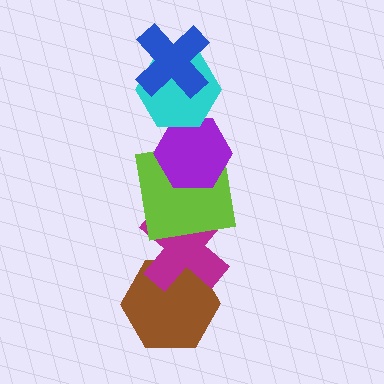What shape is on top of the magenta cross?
The lime square is on top of the magenta cross.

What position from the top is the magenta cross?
The magenta cross is 5th from the top.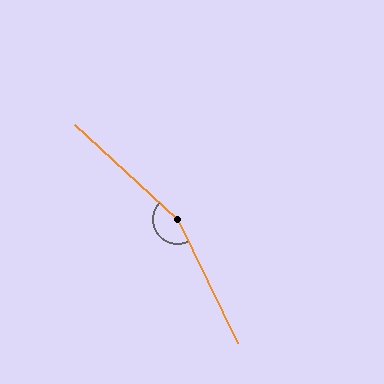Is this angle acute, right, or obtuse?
It is obtuse.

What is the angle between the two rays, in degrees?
Approximately 158 degrees.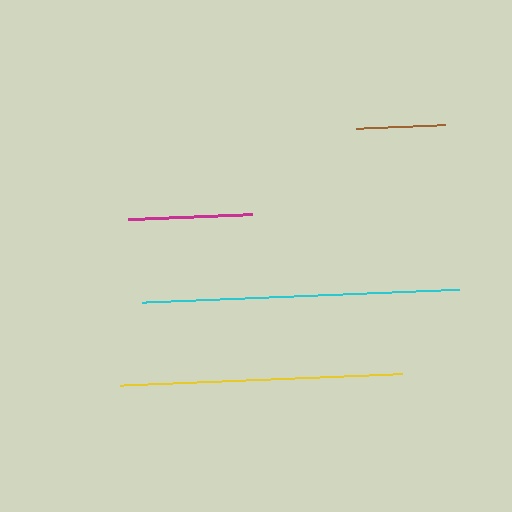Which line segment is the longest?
The cyan line is the longest at approximately 317 pixels.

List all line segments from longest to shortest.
From longest to shortest: cyan, yellow, magenta, brown.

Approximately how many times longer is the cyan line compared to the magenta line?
The cyan line is approximately 2.6 times the length of the magenta line.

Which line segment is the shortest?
The brown line is the shortest at approximately 89 pixels.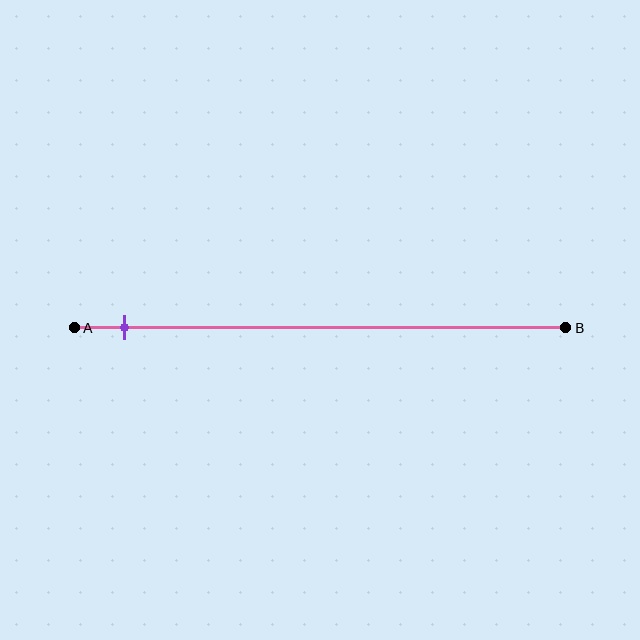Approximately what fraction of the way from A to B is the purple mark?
The purple mark is approximately 10% of the way from A to B.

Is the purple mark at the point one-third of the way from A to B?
No, the mark is at about 10% from A, not at the 33% one-third point.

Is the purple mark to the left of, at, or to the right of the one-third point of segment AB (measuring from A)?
The purple mark is to the left of the one-third point of segment AB.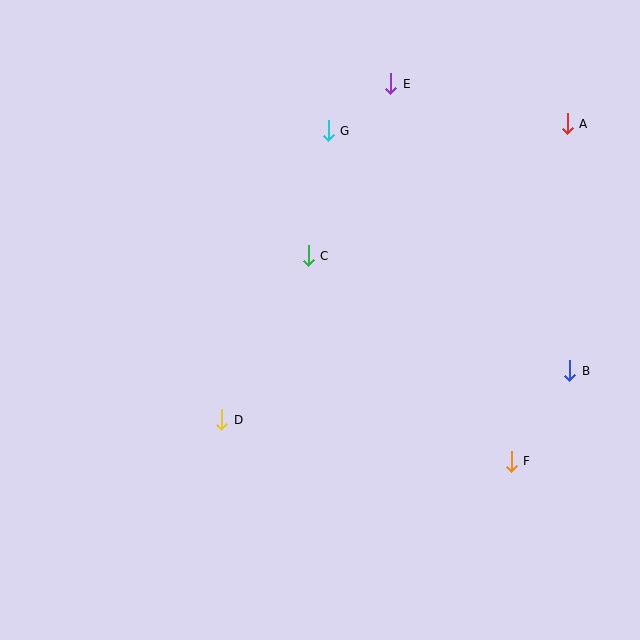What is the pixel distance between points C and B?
The distance between C and B is 286 pixels.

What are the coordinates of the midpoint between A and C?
The midpoint between A and C is at (438, 190).